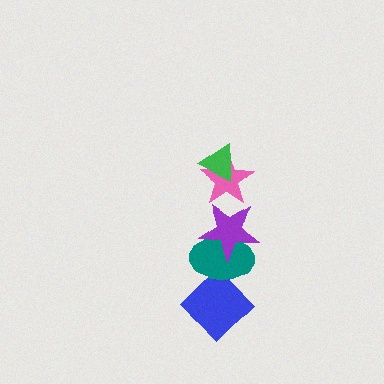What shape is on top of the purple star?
The pink star is on top of the purple star.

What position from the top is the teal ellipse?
The teal ellipse is 4th from the top.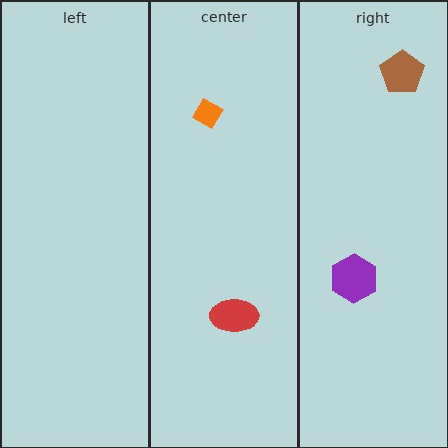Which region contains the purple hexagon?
The right region.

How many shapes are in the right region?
2.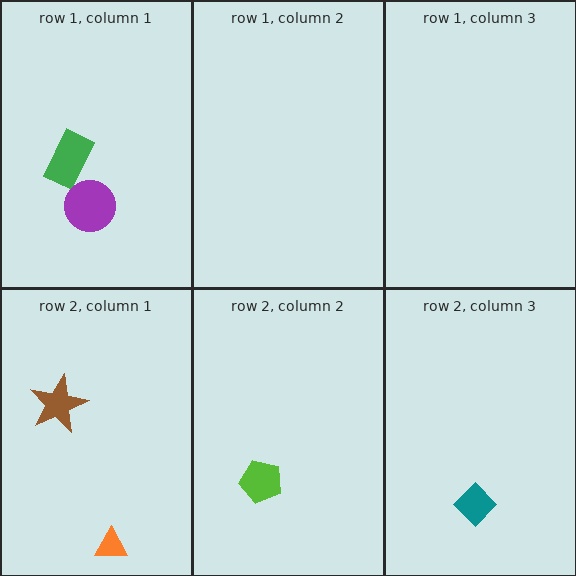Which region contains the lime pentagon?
The row 2, column 2 region.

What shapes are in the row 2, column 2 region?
The lime pentagon.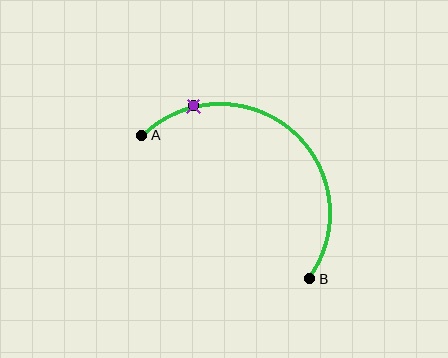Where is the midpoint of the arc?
The arc midpoint is the point on the curve farthest from the straight line joining A and B. It sits above and to the right of that line.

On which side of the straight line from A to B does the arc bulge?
The arc bulges above and to the right of the straight line connecting A and B.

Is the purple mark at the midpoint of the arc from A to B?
No. The purple mark lies on the arc but is closer to endpoint A. The arc midpoint would be at the point on the curve equidistant along the arc from both A and B.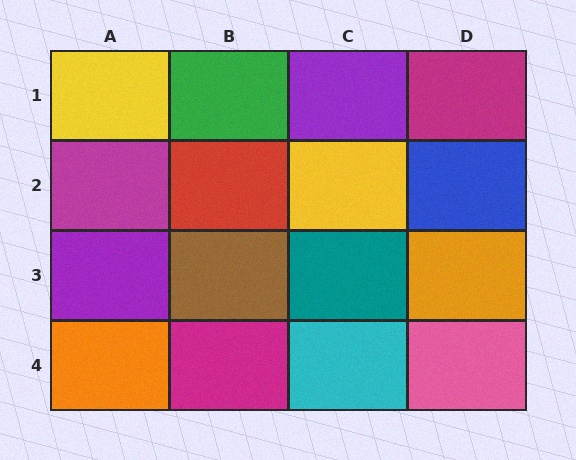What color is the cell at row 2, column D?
Blue.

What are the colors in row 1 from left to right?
Yellow, green, purple, magenta.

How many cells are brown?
1 cell is brown.